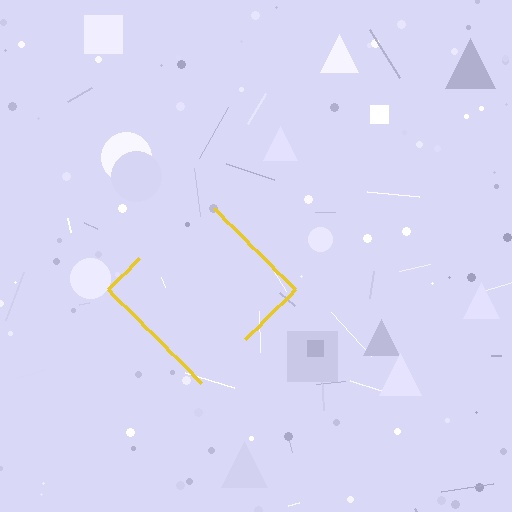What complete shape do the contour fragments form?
The contour fragments form a diamond.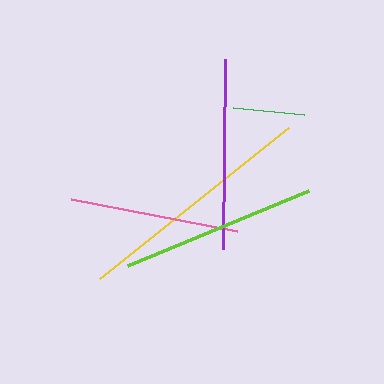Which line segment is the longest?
The yellow line is the longest at approximately 242 pixels.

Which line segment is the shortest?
The green line is the shortest at approximately 71 pixels.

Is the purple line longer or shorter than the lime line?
The lime line is longer than the purple line.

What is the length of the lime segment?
The lime segment is approximately 196 pixels long.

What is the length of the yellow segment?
The yellow segment is approximately 242 pixels long.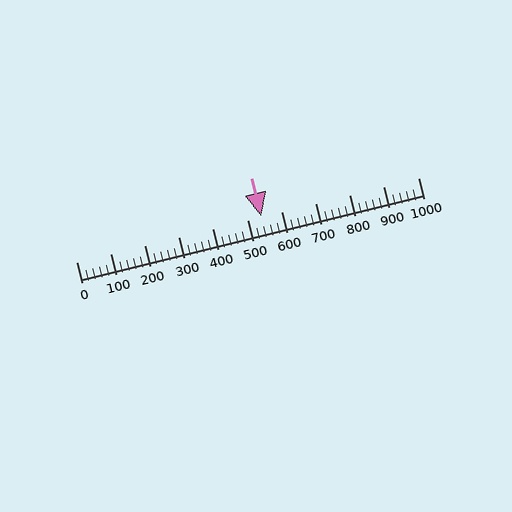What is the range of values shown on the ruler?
The ruler shows values from 0 to 1000.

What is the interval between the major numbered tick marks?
The major tick marks are spaced 100 units apart.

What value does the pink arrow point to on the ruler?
The pink arrow points to approximately 540.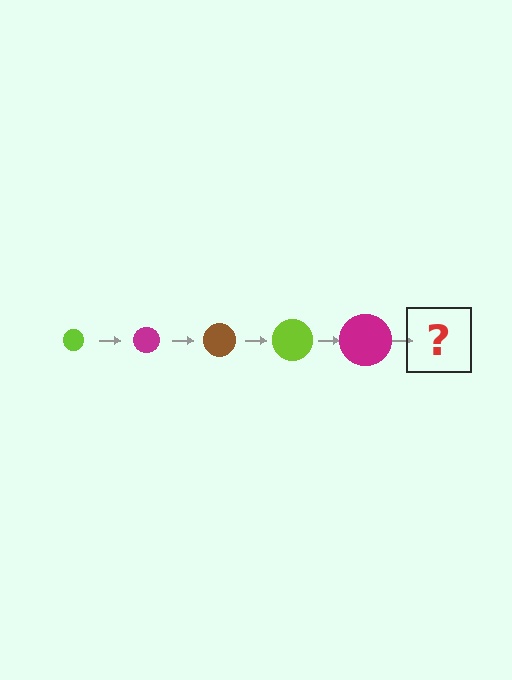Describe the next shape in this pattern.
It should be a brown circle, larger than the previous one.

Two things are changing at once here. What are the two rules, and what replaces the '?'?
The two rules are that the circle grows larger each step and the color cycles through lime, magenta, and brown. The '?' should be a brown circle, larger than the previous one.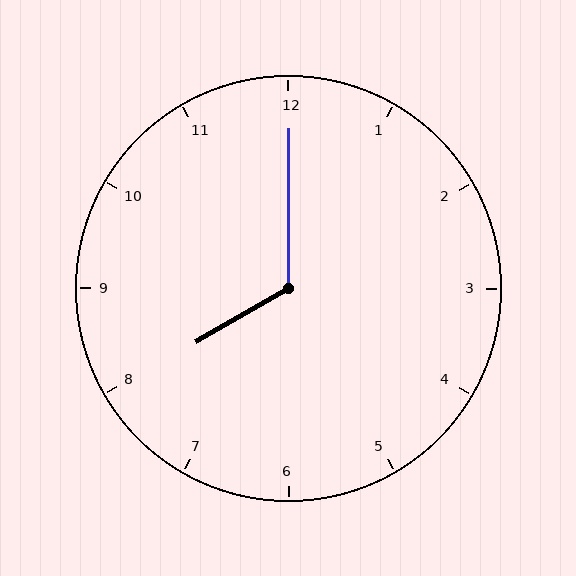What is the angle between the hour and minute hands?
Approximately 120 degrees.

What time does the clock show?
8:00.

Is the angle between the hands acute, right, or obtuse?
It is obtuse.